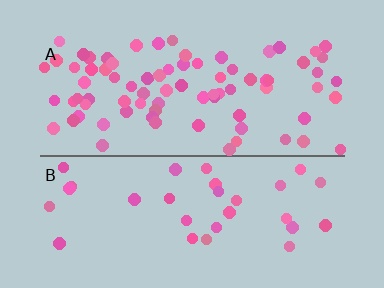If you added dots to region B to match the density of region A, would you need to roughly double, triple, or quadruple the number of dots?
Approximately double.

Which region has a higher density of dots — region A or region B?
A (the top).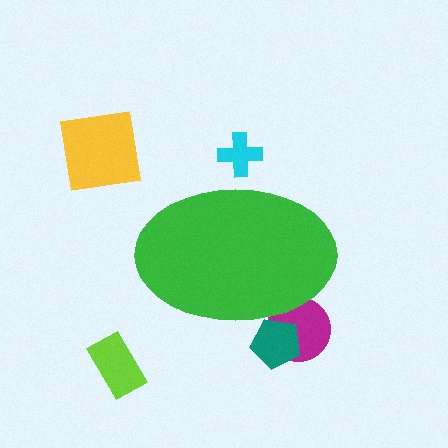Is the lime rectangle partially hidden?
No, the lime rectangle is fully visible.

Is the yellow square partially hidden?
No, the yellow square is fully visible.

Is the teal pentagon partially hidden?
Yes, the teal pentagon is partially hidden behind the green ellipse.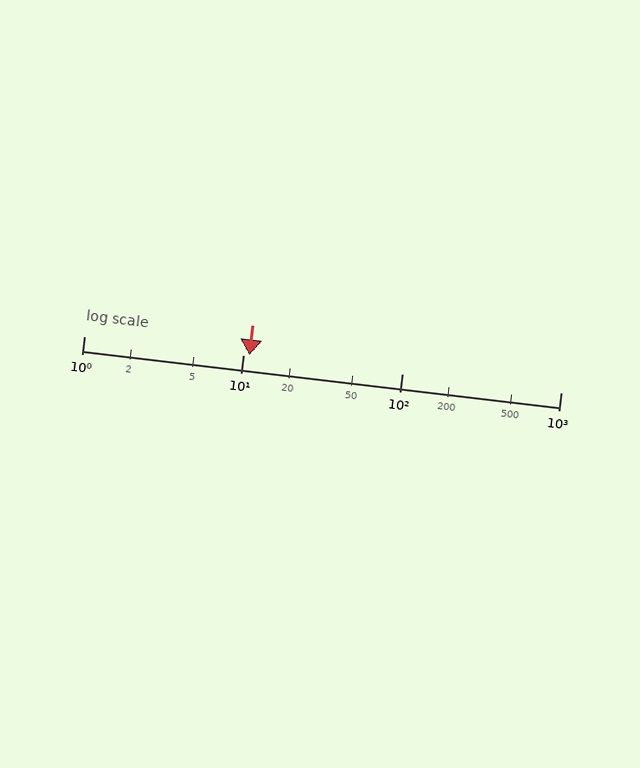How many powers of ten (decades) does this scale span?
The scale spans 3 decades, from 1 to 1000.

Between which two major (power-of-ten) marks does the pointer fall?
The pointer is between 10 and 100.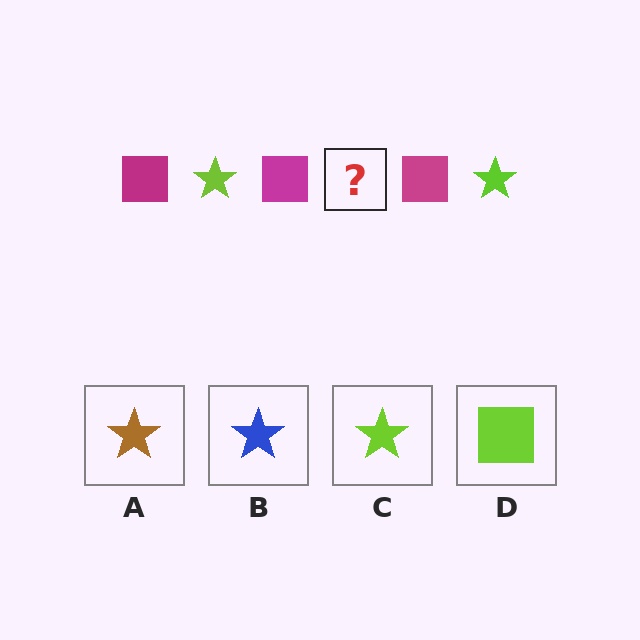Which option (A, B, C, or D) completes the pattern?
C.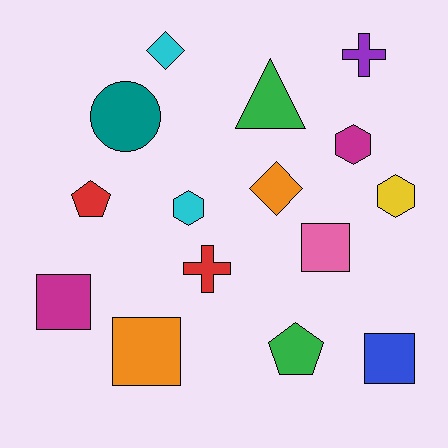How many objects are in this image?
There are 15 objects.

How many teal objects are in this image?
There is 1 teal object.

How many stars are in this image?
There are no stars.